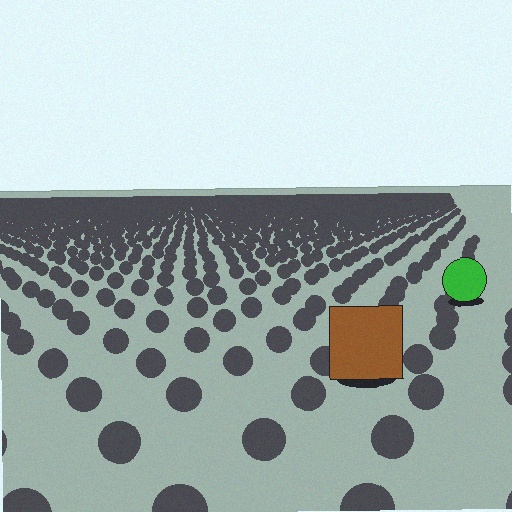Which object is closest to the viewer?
The brown square is closest. The texture marks near it are larger and more spread out.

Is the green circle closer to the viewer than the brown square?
No. The brown square is closer — you can tell from the texture gradient: the ground texture is coarser near it.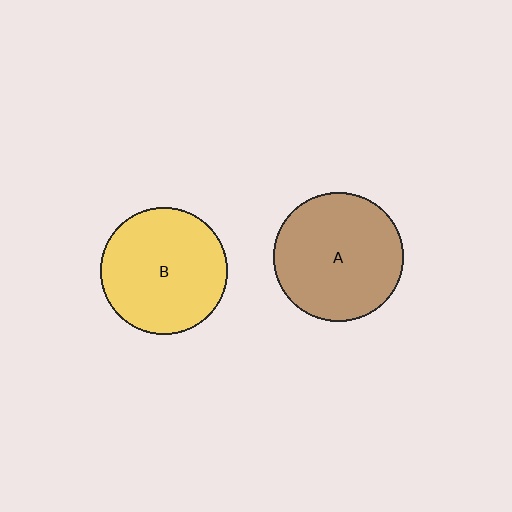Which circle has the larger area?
Circle A (brown).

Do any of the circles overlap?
No, none of the circles overlap.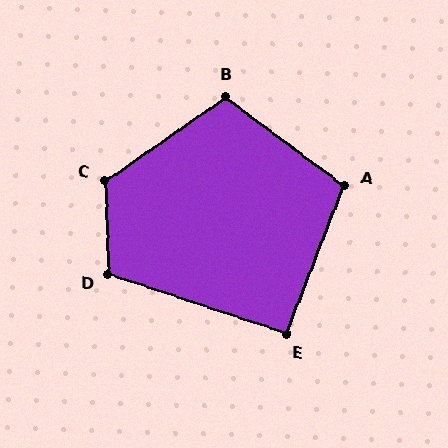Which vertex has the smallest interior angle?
E, at approximately 93 degrees.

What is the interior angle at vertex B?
Approximately 109 degrees (obtuse).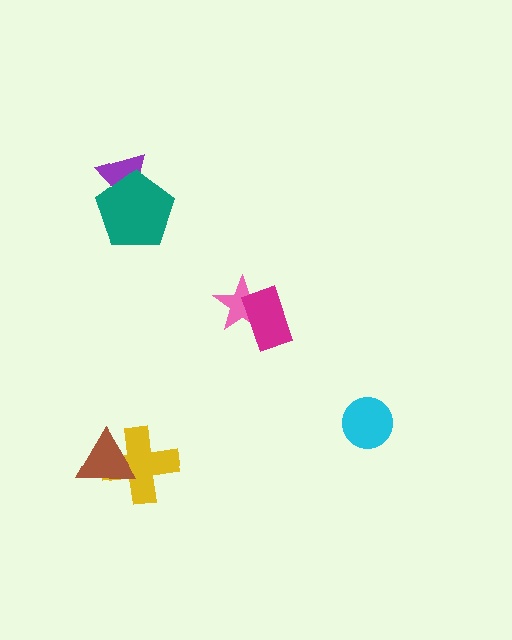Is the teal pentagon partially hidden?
No, no other shape covers it.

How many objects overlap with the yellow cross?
1 object overlaps with the yellow cross.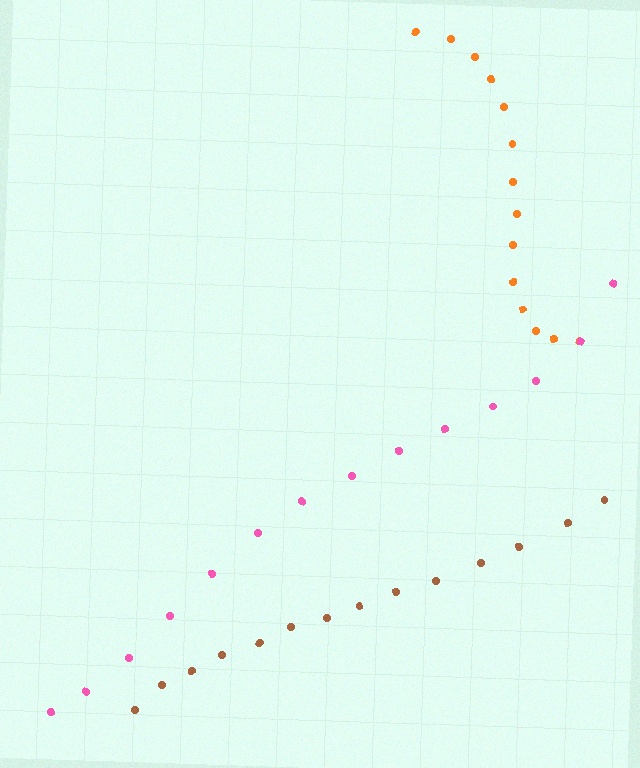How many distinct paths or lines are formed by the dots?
There are 3 distinct paths.